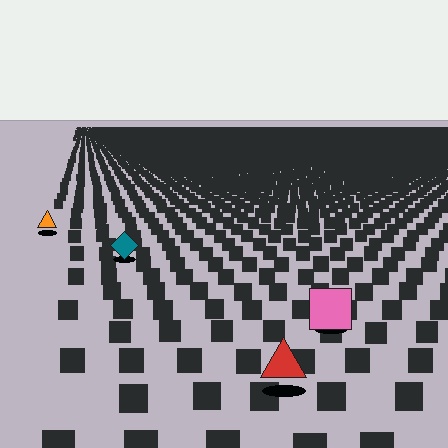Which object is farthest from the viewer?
The orange triangle is farthest from the viewer. It appears smaller and the ground texture around it is denser.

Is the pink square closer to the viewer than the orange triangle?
Yes. The pink square is closer — you can tell from the texture gradient: the ground texture is coarser near it.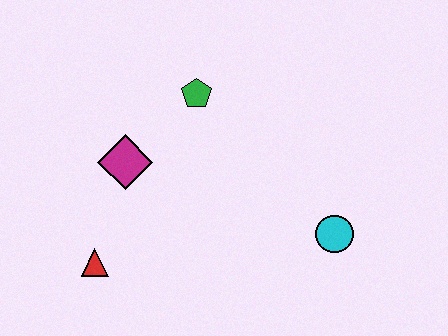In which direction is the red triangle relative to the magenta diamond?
The red triangle is below the magenta diamond.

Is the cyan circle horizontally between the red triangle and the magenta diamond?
No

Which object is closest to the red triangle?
The magenta diamond is closest to the red triangle.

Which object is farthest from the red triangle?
The cyan circle is farthest from the red triangle.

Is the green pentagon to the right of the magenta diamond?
Yes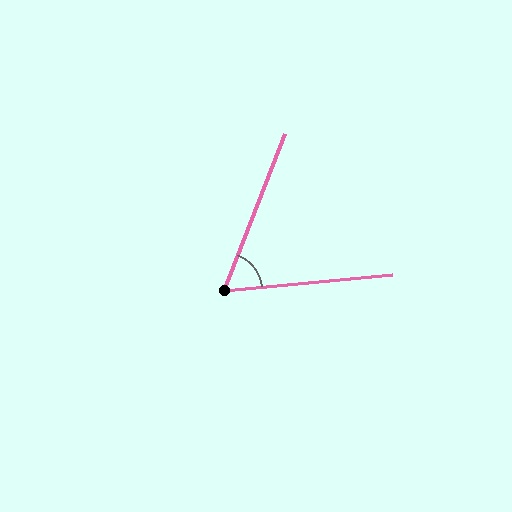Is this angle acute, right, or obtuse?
It is acute.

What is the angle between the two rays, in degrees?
Approximately 64 degrees.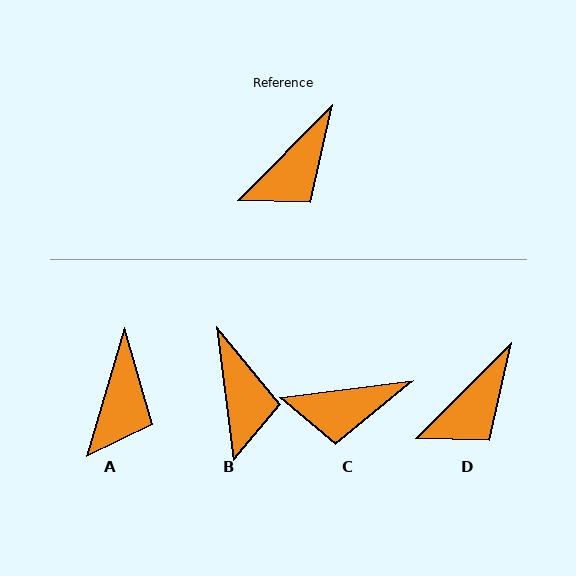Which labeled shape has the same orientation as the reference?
D.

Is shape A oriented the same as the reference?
No, it is off by about 28 degrees.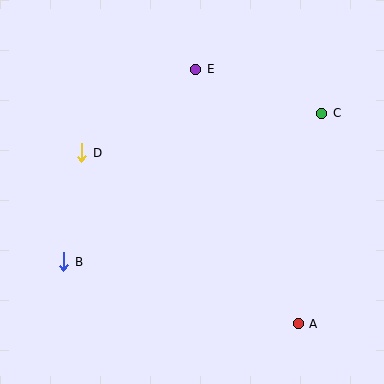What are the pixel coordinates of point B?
Point B is at (64, 262).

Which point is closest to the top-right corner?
Point C is closest to the top-right corner.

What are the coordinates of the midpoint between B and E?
The midpoint between B and E is at (130, 166).